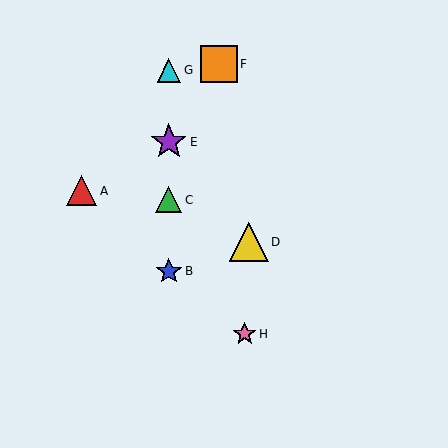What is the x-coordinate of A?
Object A is at x≈82.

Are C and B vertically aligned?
Yes, both are at x≈169.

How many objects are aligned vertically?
4 objects (B, C, E, G) are aligned vertically.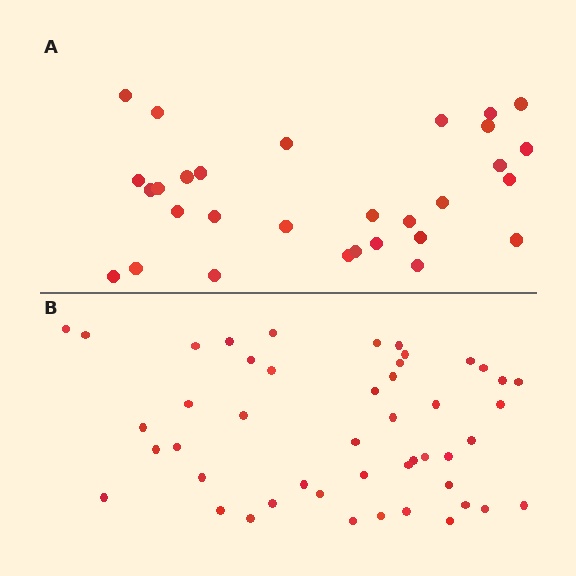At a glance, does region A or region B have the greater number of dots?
Region B (the bottom region) has more dots.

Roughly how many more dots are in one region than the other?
Region B has approximately 15 more dots than region A.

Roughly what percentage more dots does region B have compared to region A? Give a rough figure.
About 55% more.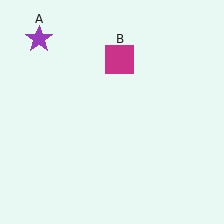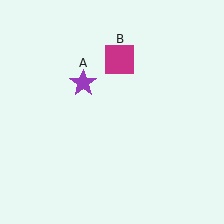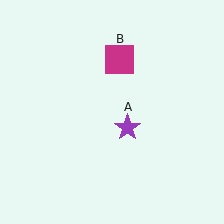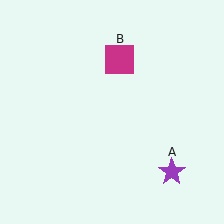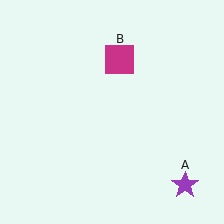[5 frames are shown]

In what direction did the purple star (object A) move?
The purple star (object A) moved down and to the right.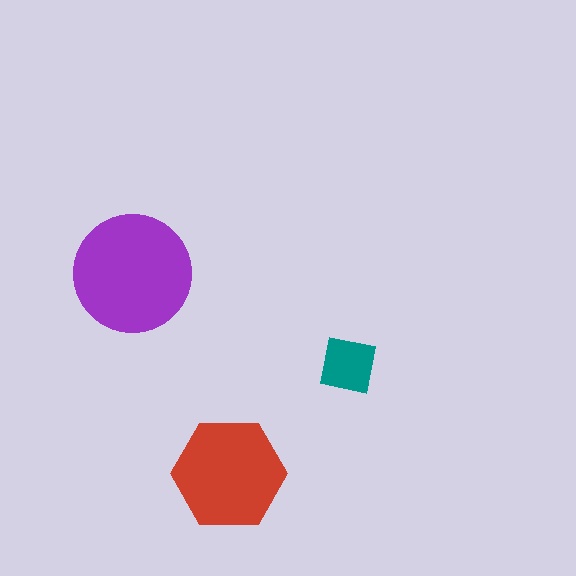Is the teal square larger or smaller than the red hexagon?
Smaller.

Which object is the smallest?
The teal square.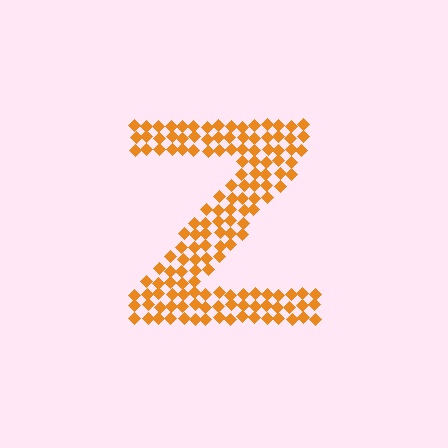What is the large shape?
The large shape is the letter Z.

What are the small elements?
The small elements are diamonds.